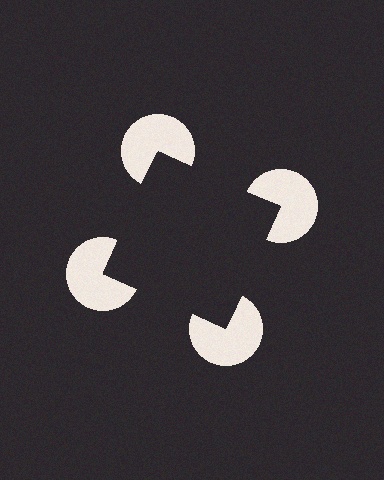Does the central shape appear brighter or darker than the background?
It typically appears slightly darker than the background, even though no actual brightness change is drawn.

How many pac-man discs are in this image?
There are 4 — one at each vertex of the illusory square.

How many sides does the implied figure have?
4 sides.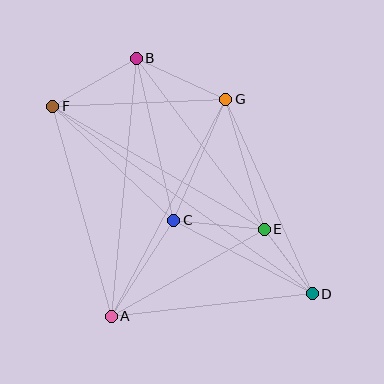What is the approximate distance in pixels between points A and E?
The distance between A and E is approximately 176 pixels.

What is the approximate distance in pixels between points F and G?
The distance between F and G is approximately 174 pixels.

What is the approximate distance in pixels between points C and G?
The distance between C and G is approximately 132 pixels.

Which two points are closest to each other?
Points D and E are closest to each other.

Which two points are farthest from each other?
Points D and F are farthest from each other.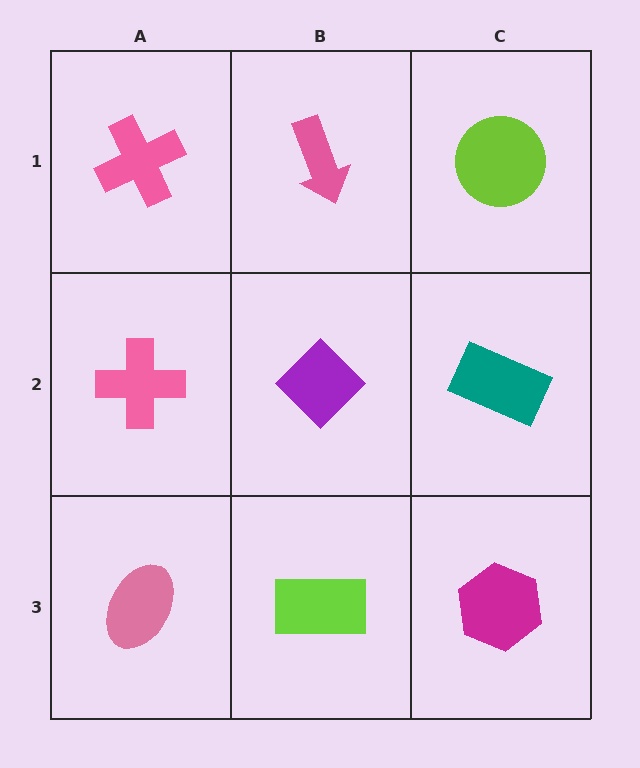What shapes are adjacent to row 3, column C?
A teal rectangle (row 2, column C), a lime rectangle (row 3, column B).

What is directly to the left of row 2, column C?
A purple diamond.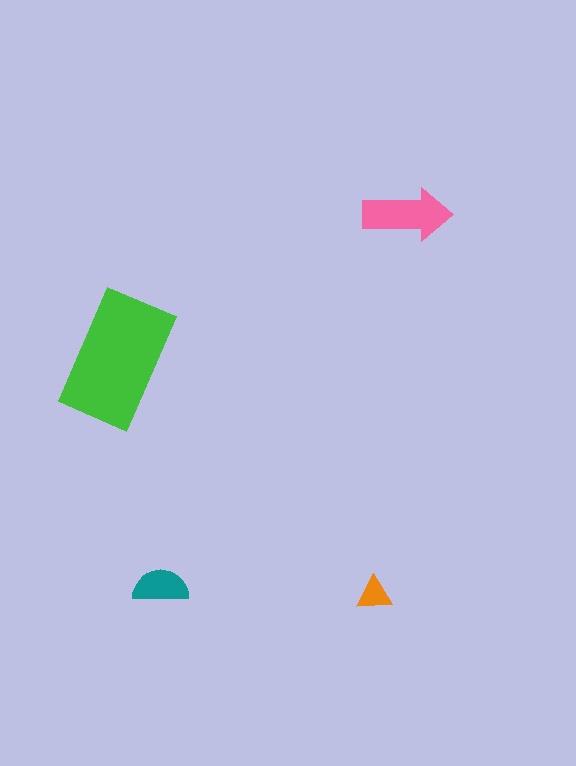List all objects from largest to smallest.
The green rectangle, the pink arrow, the teal semicircle, the orange triangle.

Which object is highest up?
The pink arrow is topmost.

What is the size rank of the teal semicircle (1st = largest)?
3rd.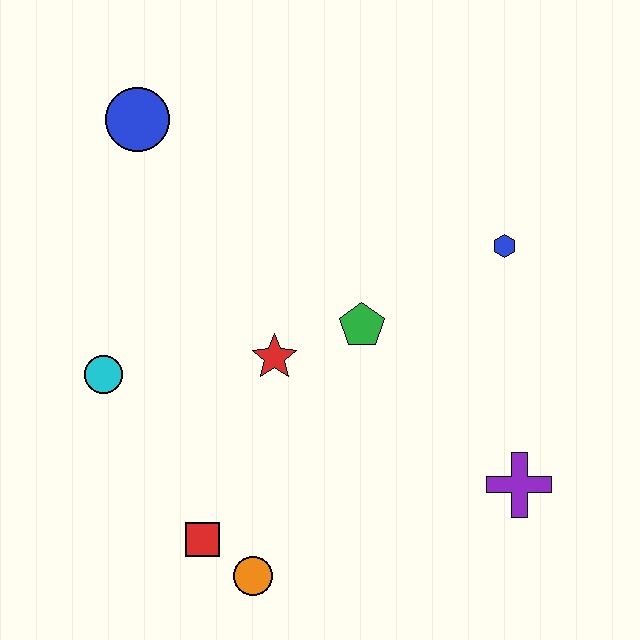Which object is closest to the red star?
The green pentagon is closest to the red star.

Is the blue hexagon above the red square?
Yes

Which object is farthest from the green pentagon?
The blue circle is farthest from the green pentagon.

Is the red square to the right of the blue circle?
Yes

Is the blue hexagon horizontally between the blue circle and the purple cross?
Yes